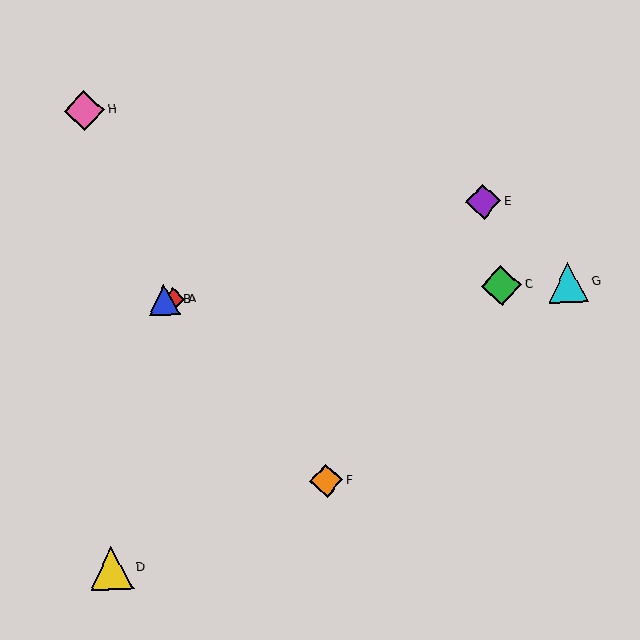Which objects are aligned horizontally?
Objects A, B, C, G are aligned horizontally.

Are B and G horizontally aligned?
Yes, both are at y≈300.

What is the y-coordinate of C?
Object C is at y≈285.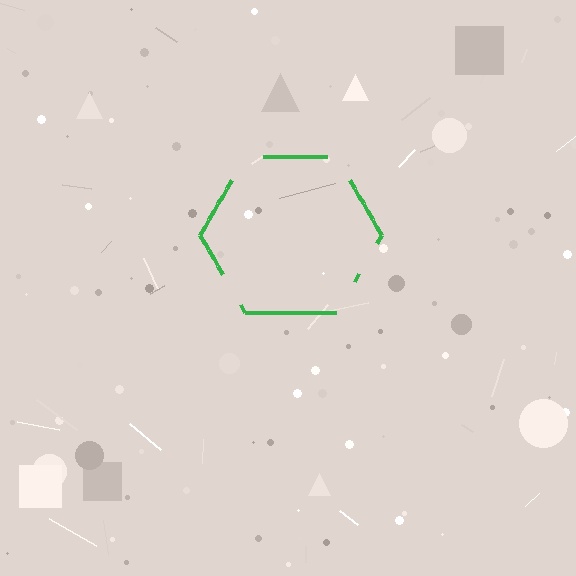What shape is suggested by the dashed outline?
The dashed outline suggests a hexagon.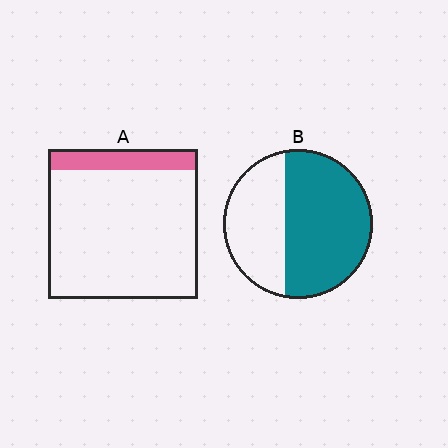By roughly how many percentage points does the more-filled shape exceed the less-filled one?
By roughly 45 percentage points (B over A).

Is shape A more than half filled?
No.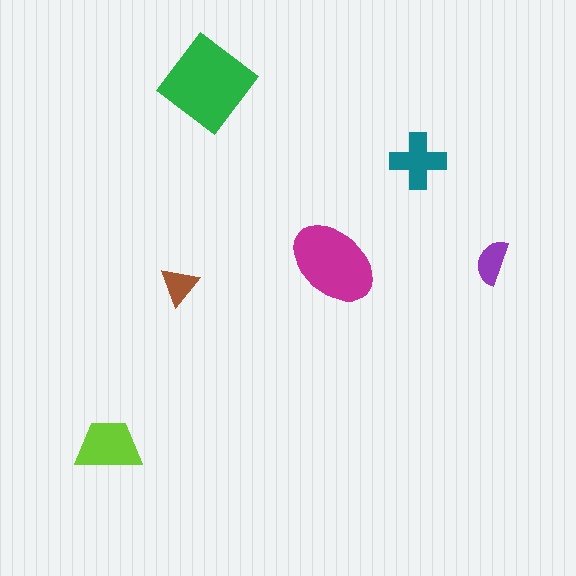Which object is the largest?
The green diamond.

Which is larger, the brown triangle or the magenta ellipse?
The magenta ellipse.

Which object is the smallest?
The brown triangle.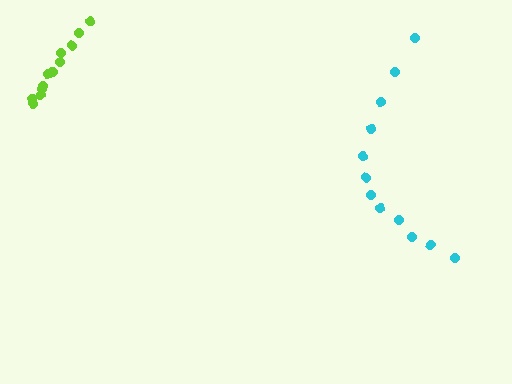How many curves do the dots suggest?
There are 2 distinct paths.